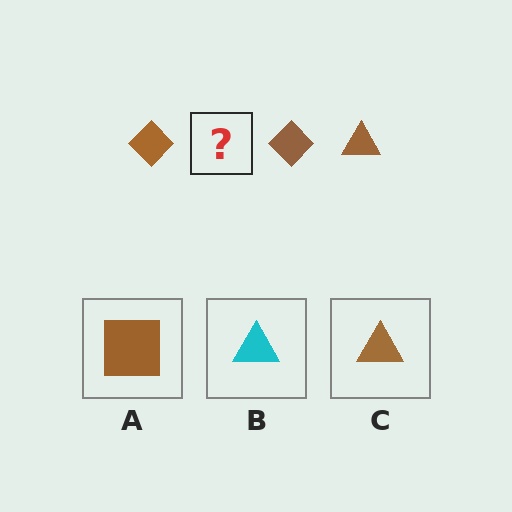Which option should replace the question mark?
Option C.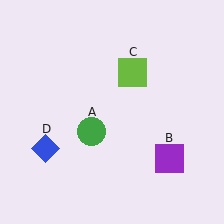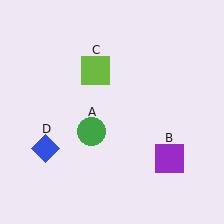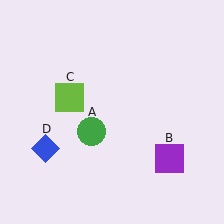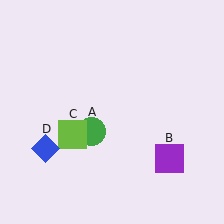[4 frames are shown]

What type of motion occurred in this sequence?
The lime square (object C) rotated counterclockwise around the center of the scene.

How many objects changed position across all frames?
1 object changed position: lime square (object C).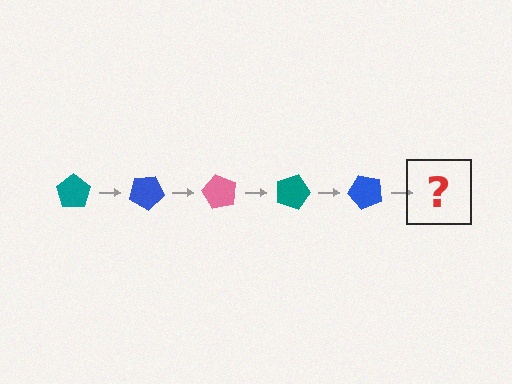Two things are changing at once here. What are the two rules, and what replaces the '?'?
The two rules are that it rotates 30 degrees each step and the color cycles through teal, blue, and pink. The '?' should be a pink pentagon, rotated 150 degrees from the start.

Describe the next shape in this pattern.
It should be a pink pentagon, rotated 150 degrees from the start.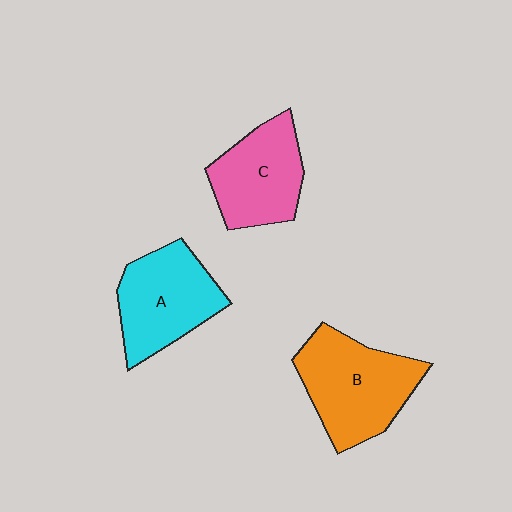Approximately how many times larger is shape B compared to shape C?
Approximately 1.2 times.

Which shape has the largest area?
Shape B (orange).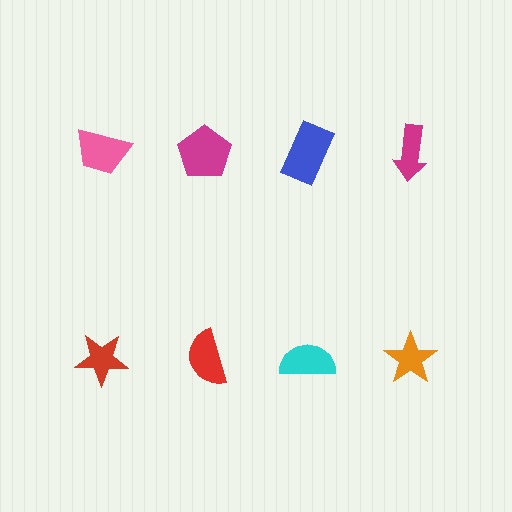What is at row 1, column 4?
A magenta arrow.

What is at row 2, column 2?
A red semicircle.